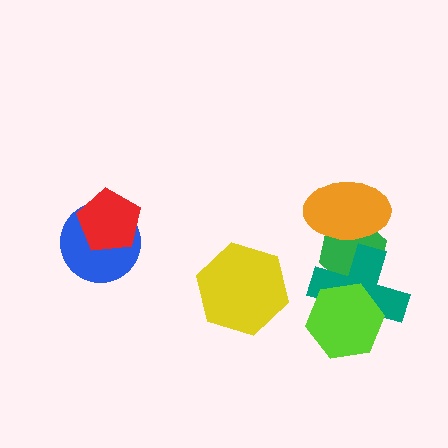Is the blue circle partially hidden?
Yes, it is partially covered by another shape.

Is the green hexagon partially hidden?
Yes, it is partially covered by another shape.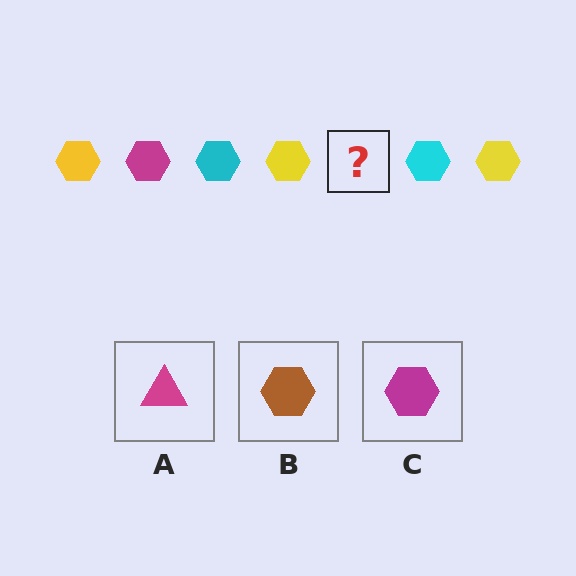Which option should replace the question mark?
Option C.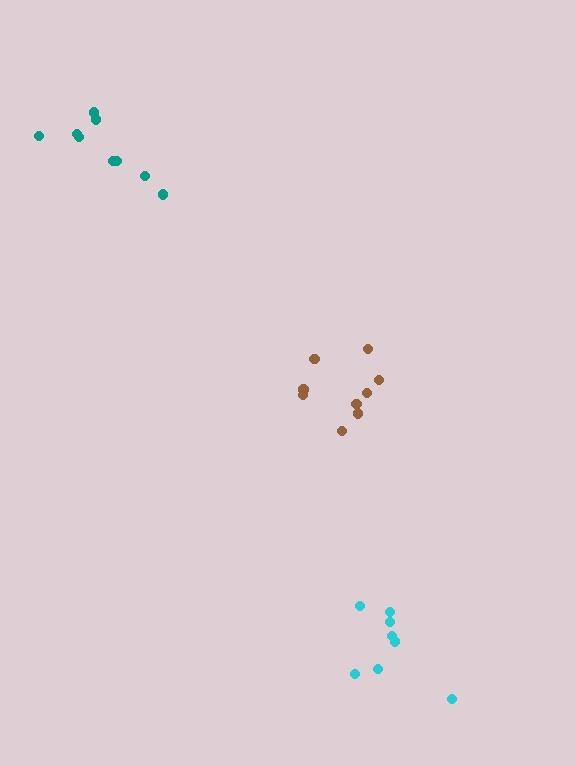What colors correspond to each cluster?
The clusters are colored: teal, brown, cyan.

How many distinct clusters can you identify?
There are 3 distinct clusters.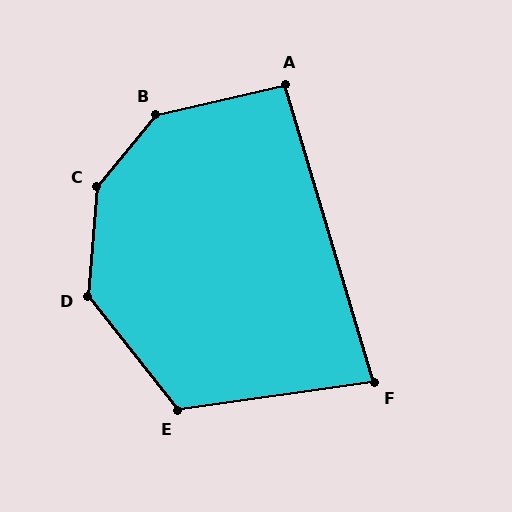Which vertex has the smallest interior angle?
F, at approximately 81 degrees.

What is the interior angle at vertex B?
Approximately 142 degrees (obtuse).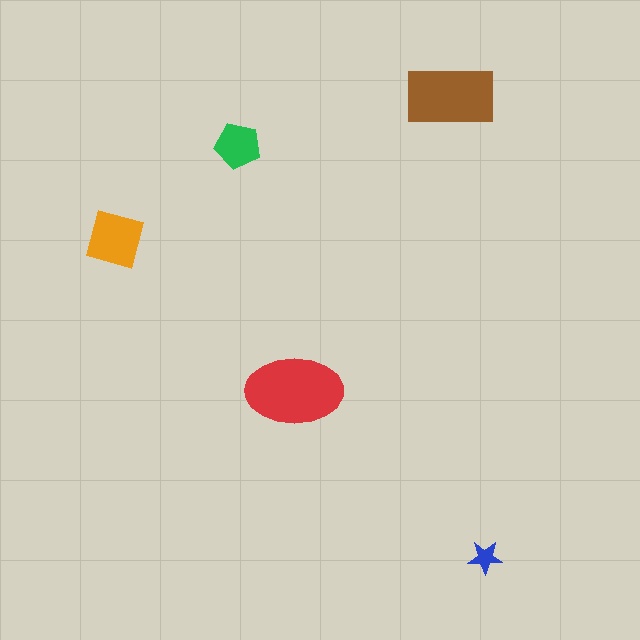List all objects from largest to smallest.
The red ellipse, the brown rectangle, the orange diamond, the green pentagon, the blue star.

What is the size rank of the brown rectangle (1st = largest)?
2nd.